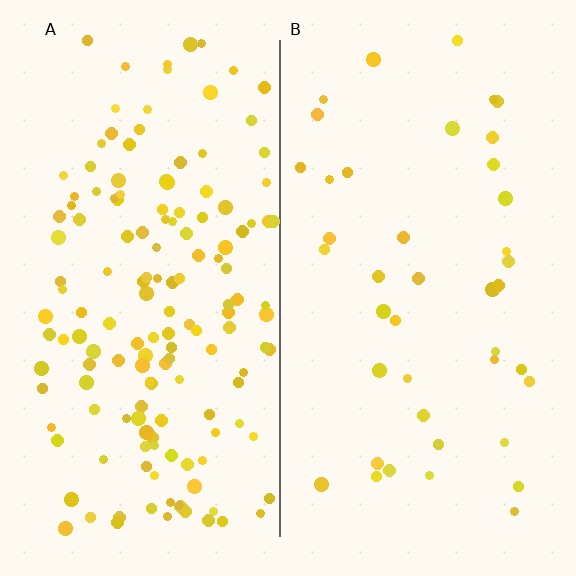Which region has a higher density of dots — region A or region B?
A (the left).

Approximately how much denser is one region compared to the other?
Approximately 3.7× — region A over region B.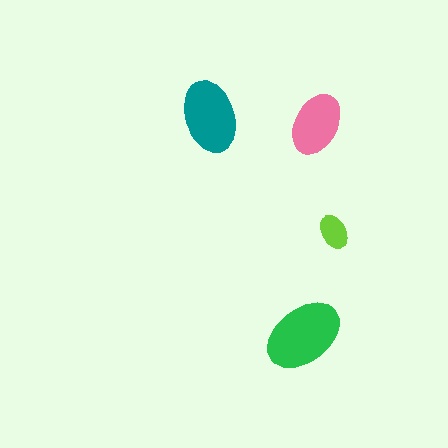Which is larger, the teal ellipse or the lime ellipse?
The teal one.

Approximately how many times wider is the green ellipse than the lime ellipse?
About 2.5 times wider.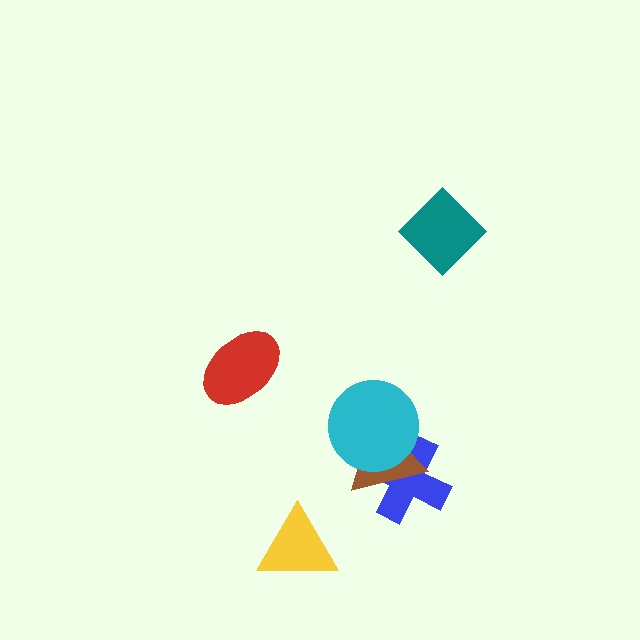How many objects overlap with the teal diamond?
0 objects overlap with the teal diamond.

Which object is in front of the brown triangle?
The cyan circle is in front of the brown triangle.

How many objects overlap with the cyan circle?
2 objects overlap with the cyan circle.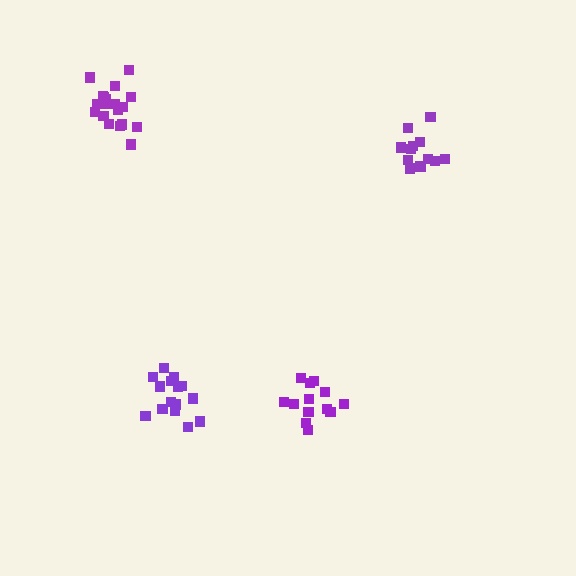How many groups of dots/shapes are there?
There are 4 groups.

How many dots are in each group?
Group 1: 13 dots, Group 2: 19 dots, Group 3: 16 dots, Group 4: 13 dots (61 total).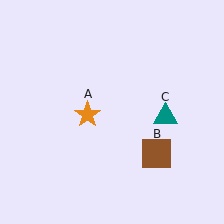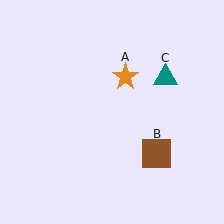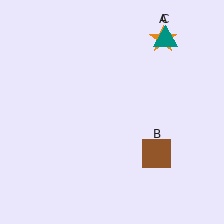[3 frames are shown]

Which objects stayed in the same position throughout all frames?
Brown square (object B) remained stationary.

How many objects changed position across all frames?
2 objects changed position: orange star (object A), teal triangle (object C).